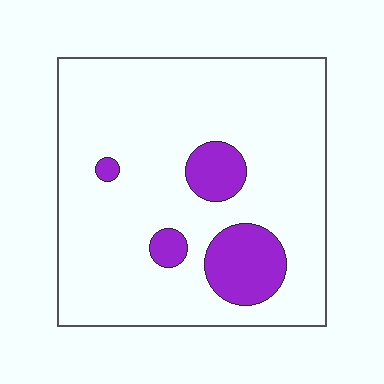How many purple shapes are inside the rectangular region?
4.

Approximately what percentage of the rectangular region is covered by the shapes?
Approximately 15%.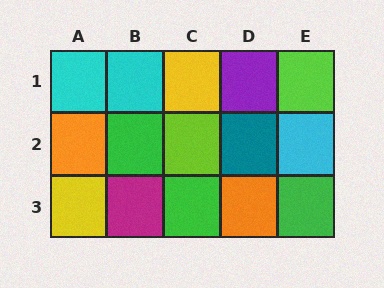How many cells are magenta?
1 cell is magenta.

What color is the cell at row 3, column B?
Magenta.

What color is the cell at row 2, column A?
Orange.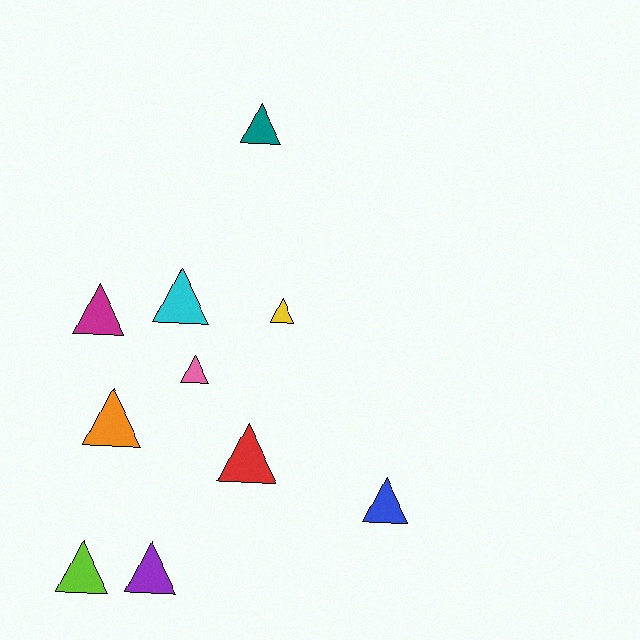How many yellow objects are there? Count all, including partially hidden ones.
There is 1 yellow object.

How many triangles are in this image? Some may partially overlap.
There are 10 triangles.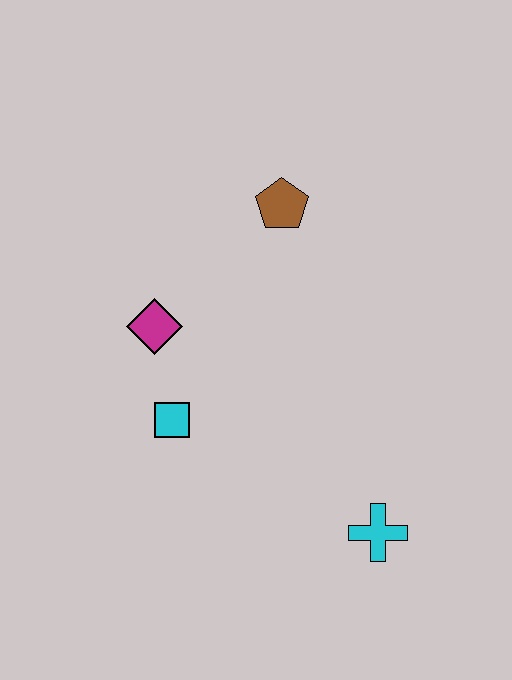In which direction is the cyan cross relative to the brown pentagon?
The cyan cross is below the brown pentagon.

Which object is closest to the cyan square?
The magenta diamond is closest to the cyan square.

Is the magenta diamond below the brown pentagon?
Yes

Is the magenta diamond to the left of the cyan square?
Yes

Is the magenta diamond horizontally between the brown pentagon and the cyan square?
No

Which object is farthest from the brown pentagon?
The cyan cross is farthest from the brown pentagon.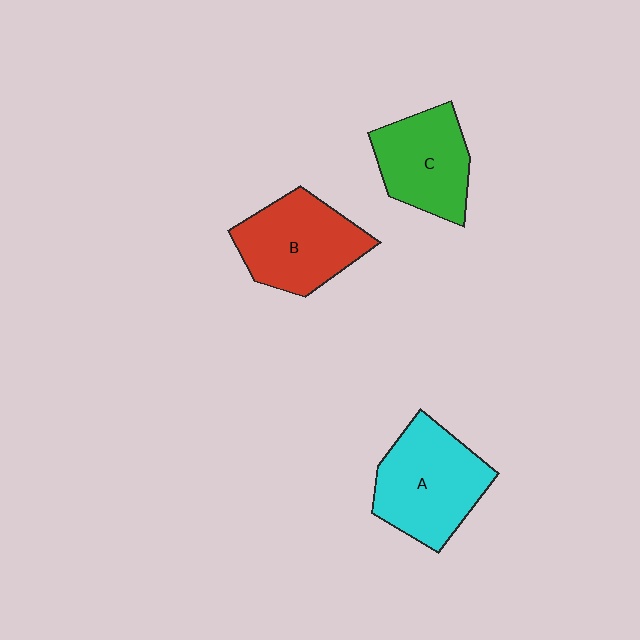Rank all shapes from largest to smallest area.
From largest to smallest: A (cyan), B (red), C (green).